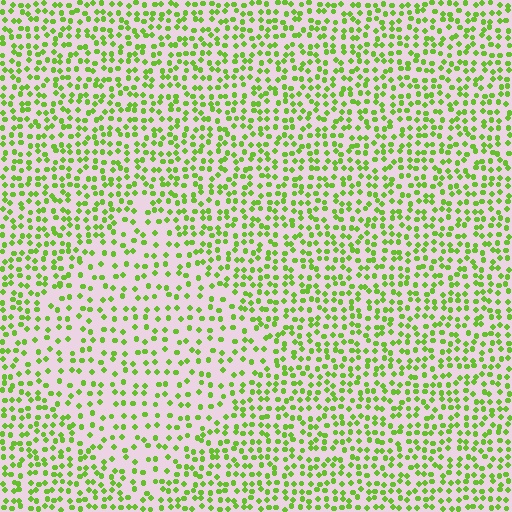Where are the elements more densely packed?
The elements are more densely packed outside the diamond boundary.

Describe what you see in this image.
The image contains small lime elements arranged at two different densities. A diamond-shaped region is visible where the elements are less densely packed than the surrounding area.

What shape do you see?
I see a diamond.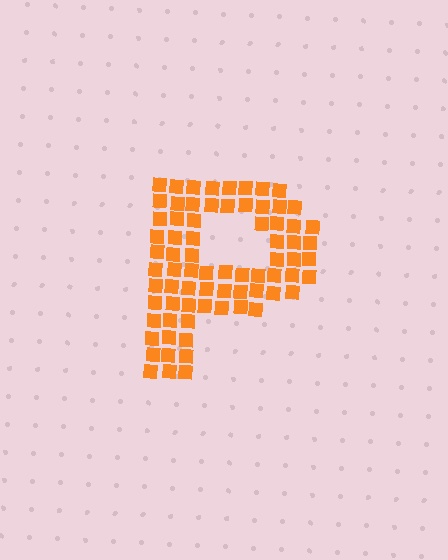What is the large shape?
The large shape is the letter P.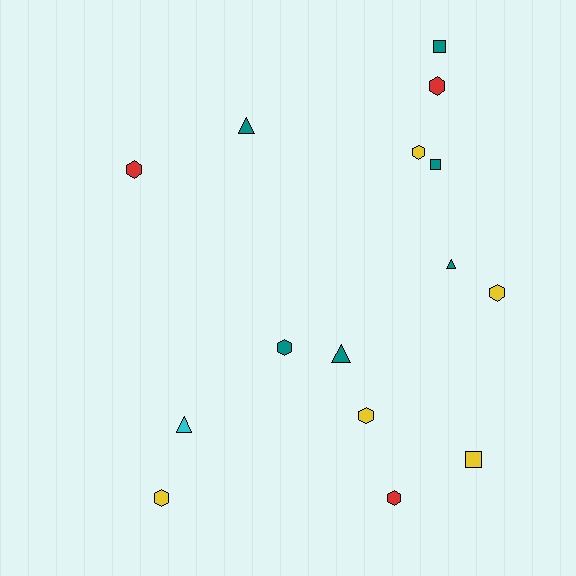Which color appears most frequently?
Teal, with 6 objects.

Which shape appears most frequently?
Hexagon, with 8 objects.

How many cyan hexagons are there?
There are no cyan hexagons.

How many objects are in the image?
There are 15 objects.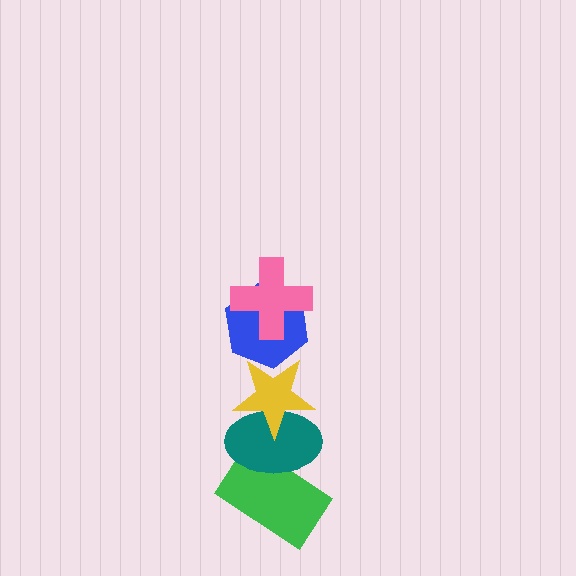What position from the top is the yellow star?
The yellow star is 3rd from the top.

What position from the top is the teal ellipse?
The teal ellipse is 4th from the top.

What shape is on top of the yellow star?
The blue hexagon is on top of the yellow star.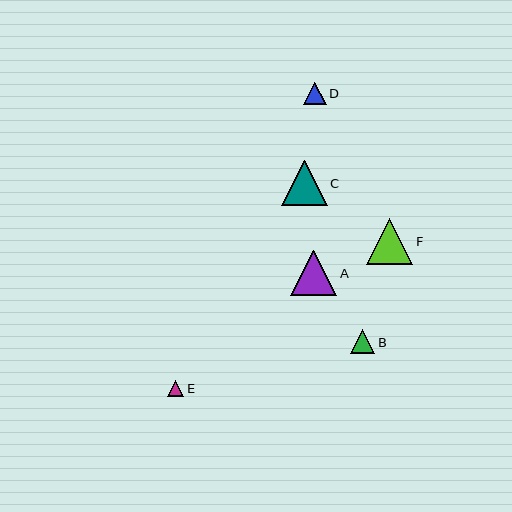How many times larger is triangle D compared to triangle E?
Triangle D is approximately 1.4 times the size of triangle E.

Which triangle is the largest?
Triangle F is the largest with a size of approximately 46 pixels.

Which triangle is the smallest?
Triangle E is the smallest with a size of approximately 16 pixels.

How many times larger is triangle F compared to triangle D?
Triangle F is approximately 2.1 times the size of triangle D.